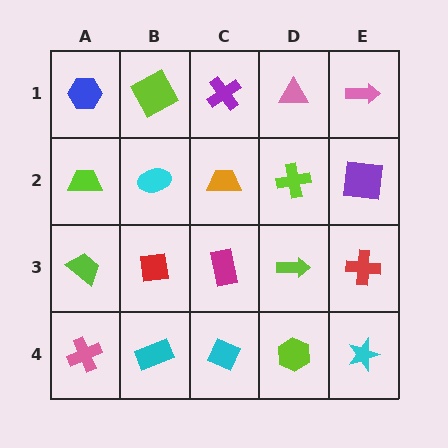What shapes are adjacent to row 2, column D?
A pink triangle (row 1, column D), a lime arrow (row 3, column D), an orange trapezoid (row 2, column C), a purple square (row 2, column E).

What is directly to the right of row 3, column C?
A lime arrow.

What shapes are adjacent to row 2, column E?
A pink arrow (row 1, column E), a red cross (row 3, column E), a lime cross (row 2, column D).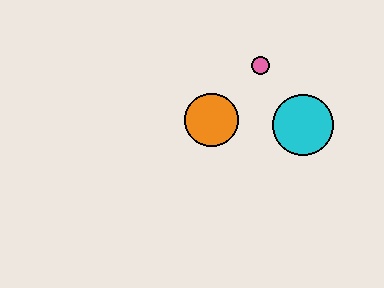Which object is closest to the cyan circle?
The pink circle is closest to the cyan circle.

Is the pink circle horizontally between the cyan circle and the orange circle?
Yes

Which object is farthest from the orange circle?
The cyan circle is farthest from the orange circle.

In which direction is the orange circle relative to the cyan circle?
The orange circle is to the left of the cyan circle.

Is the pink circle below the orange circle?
No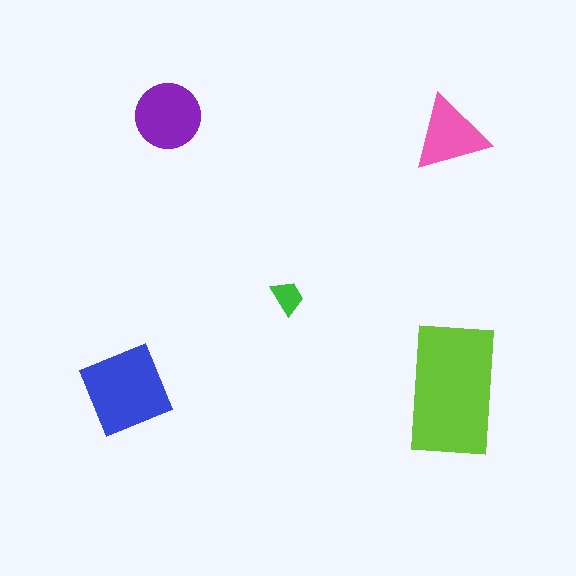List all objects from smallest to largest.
The green trapezoid, the pink triangle, the purple circle, the blue square, the lime rectangle.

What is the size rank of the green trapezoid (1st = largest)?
5th.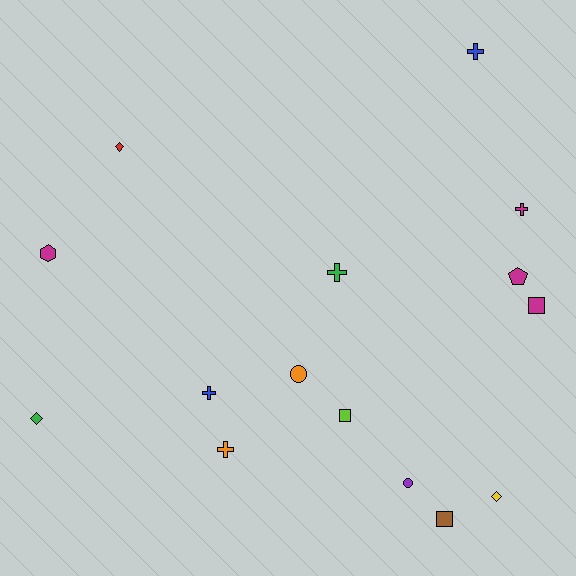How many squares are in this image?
There are 3 squares.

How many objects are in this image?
There are 15 objects.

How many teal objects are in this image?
There are no teal objects.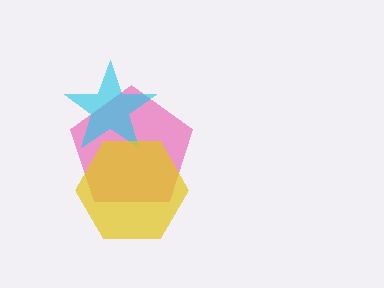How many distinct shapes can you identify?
There are 3 distinct shapes: a pink pentagon, a cyan star, a yellow hexagon.